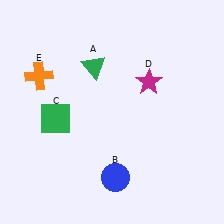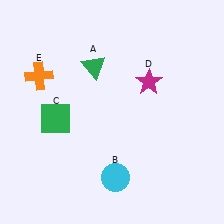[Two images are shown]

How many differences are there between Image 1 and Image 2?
There is 1 difference between the two images.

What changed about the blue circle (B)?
In Image 1, B is blue. In Image 2, it changed to cyan.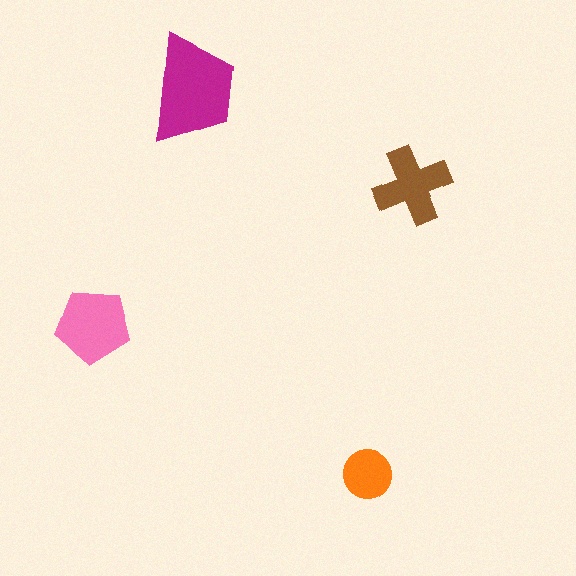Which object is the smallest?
The orange circle.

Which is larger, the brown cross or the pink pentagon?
The pink pentagon.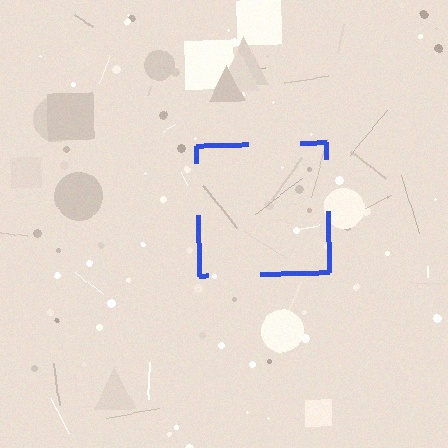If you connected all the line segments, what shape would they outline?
They would outline a square.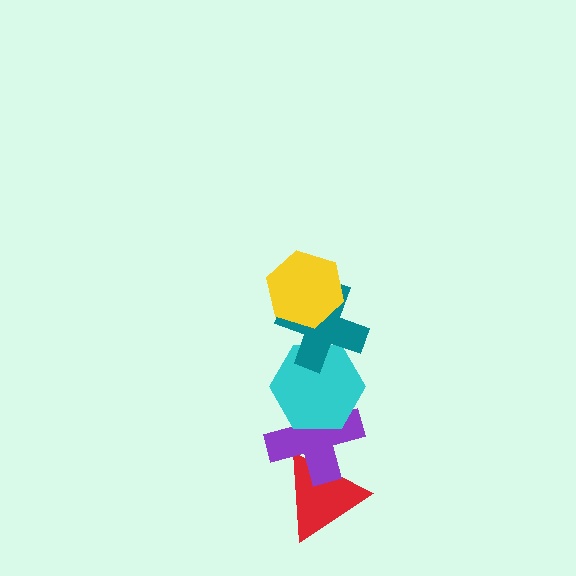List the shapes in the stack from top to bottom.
From top to bottom: the yellow hexagon, the teal cross, the cyan hexagon, the purple cross, the red triangle.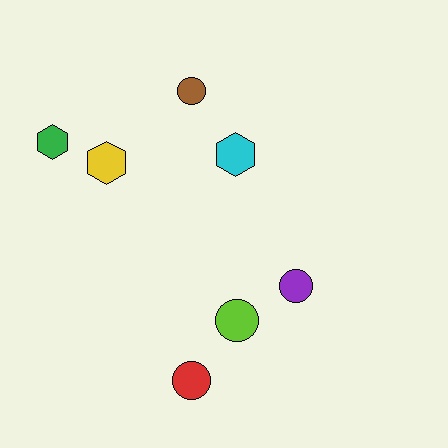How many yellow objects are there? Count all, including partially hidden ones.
There is 1 yellow object.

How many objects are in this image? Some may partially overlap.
There are 7 objects.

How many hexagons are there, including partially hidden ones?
There are 3 hexagons.